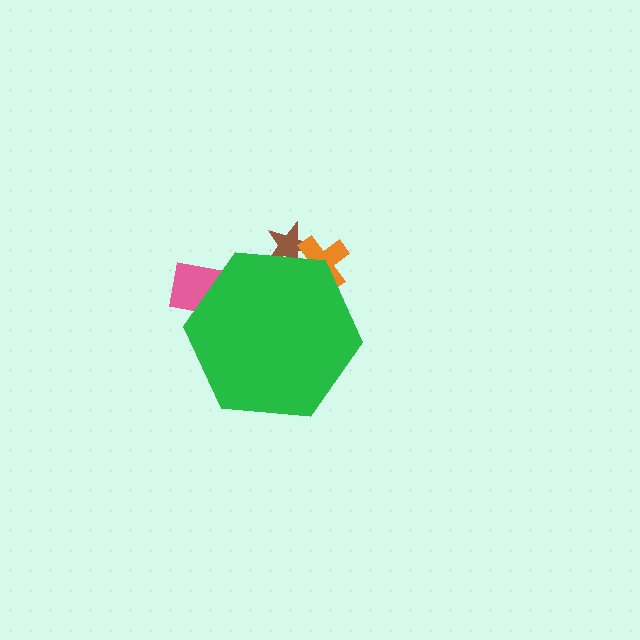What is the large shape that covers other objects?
A green hexagon.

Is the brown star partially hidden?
Yes, the brown star is partially hidden behind the green hexagon.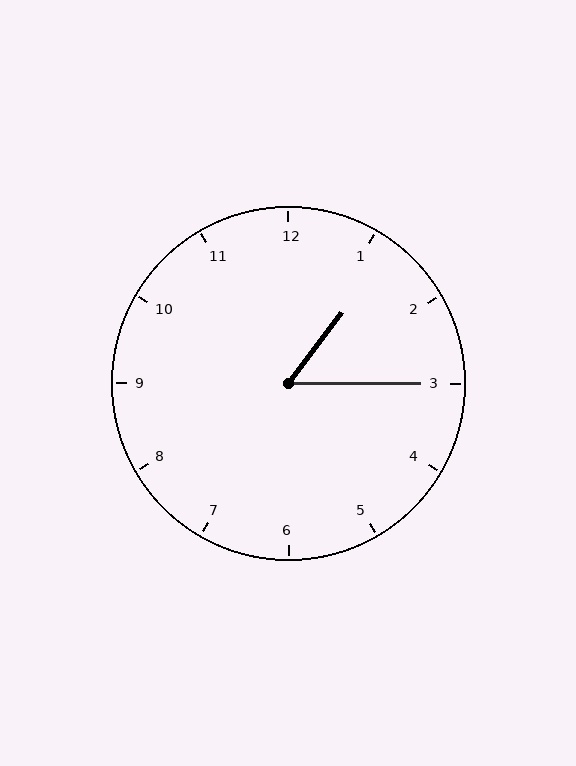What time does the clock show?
1:15.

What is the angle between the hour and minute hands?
Approximately 52 degrees.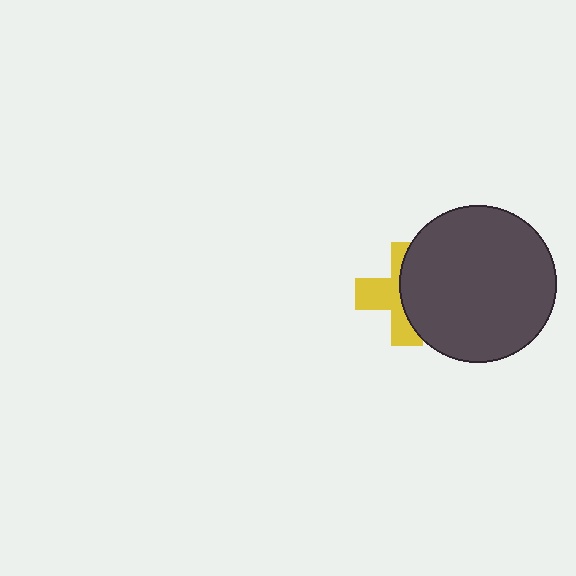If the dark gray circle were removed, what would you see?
You would see the complete yellow cross.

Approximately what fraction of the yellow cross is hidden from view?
Roughly 53% of the yellow cross is hidden behind the dark gray circle.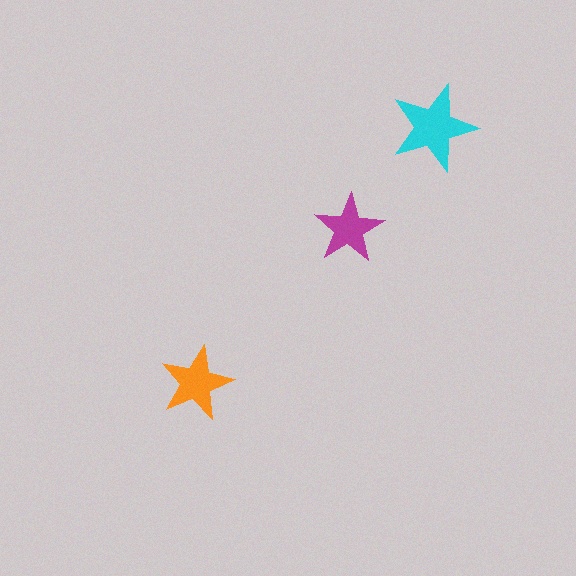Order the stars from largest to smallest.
the cyan one, the orange one, the magenta one.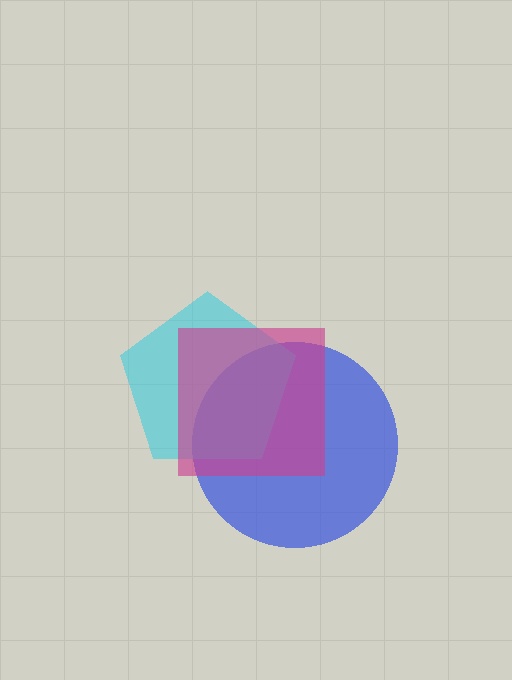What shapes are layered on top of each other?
The layered shapes are: a blue circle, a cyan pentagon, a magenta square.